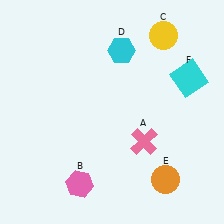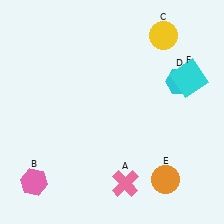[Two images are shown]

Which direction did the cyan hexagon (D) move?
The cyan hexagon (D) moved right.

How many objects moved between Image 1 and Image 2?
3 objects moved between the two images.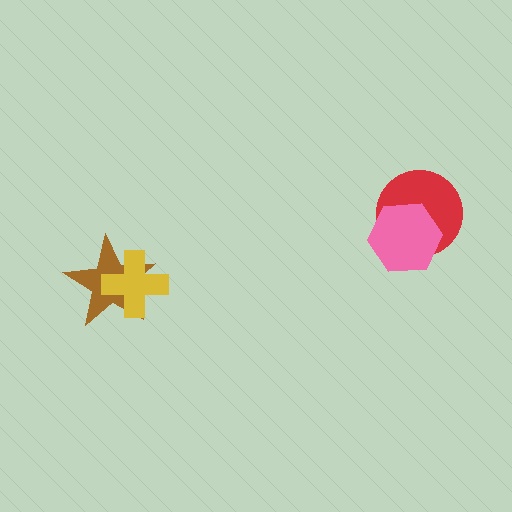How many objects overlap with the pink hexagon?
1 object overlaps with the pink hexagon.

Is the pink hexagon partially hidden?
No, no other shape covers it.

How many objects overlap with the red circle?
1 object overlaps with the red circle.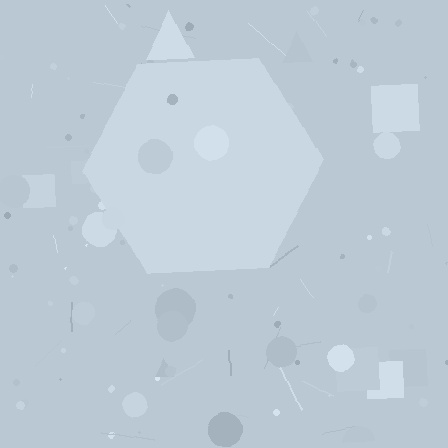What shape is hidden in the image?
A hexagon is hidden in the image.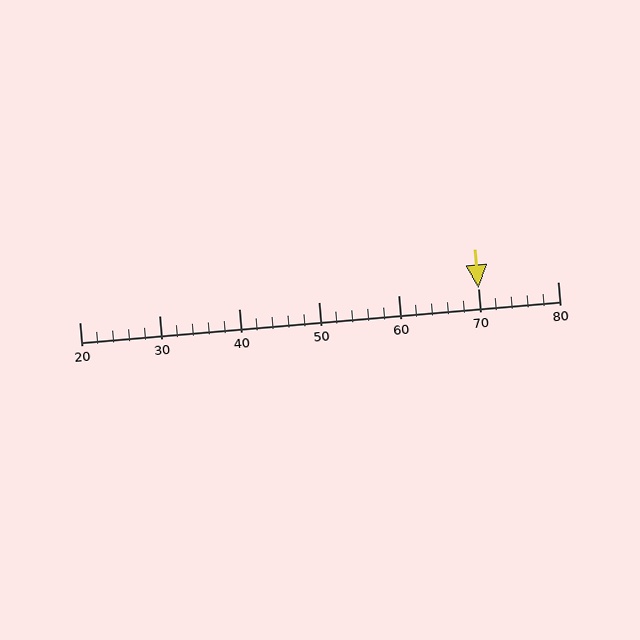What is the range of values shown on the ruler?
The ruler shows values from 20 to 80.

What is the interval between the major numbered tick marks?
The major tick marks are spaced 10 units apart.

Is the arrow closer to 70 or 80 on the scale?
The arrow is closer to 70.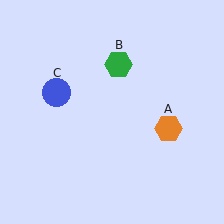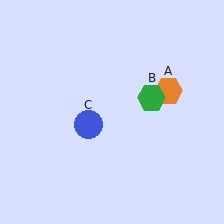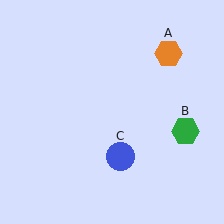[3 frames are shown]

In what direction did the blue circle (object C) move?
The blue circle (object C) moved down and to the right.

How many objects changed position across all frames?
3 objects changed position: orange hexagon (object A), green hexagon (object B), blue circle (object C).